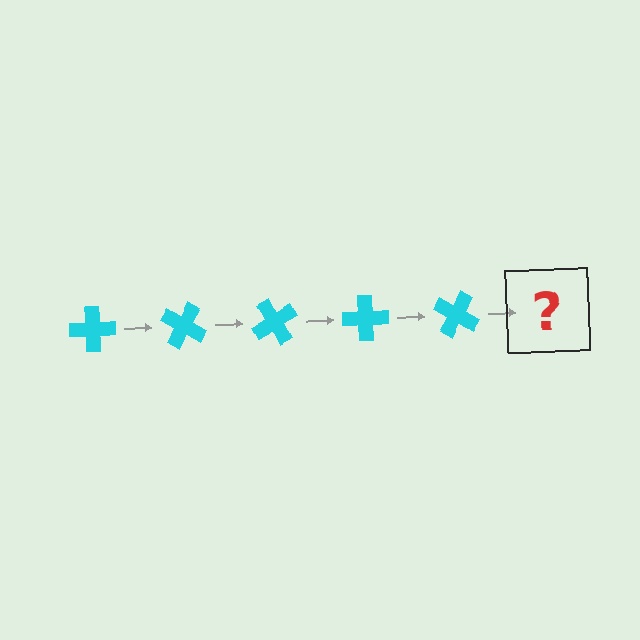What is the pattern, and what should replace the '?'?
The pattern is that the cross rotates 30 degrees each step. The '?' should be a cyan cross rotated 150 degrees.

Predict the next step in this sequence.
The next step is a cyan cross rotated 150 degrees.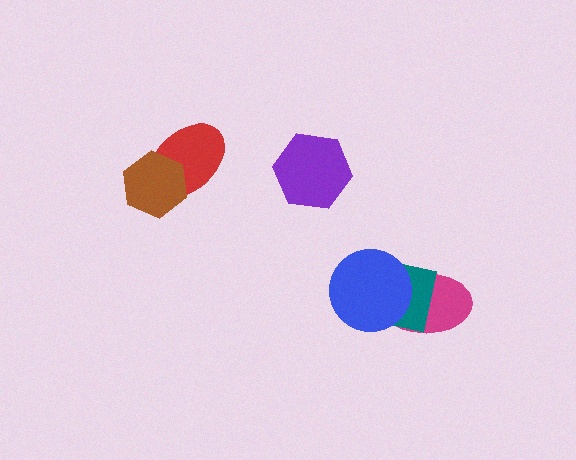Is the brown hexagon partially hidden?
No, no other shape covers it.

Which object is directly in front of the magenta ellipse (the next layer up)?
The teal square is directly in front of the magenta ellipse.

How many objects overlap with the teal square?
2 objects overlap with the teal square.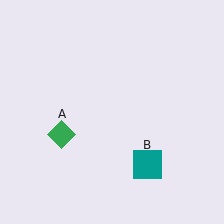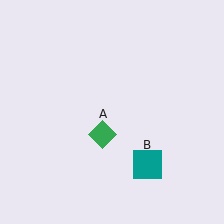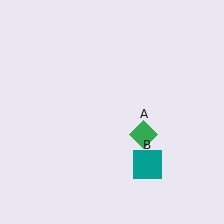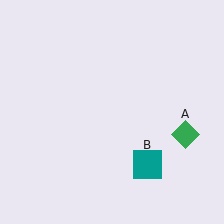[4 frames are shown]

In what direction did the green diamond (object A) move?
The green diamond (object A) moved right.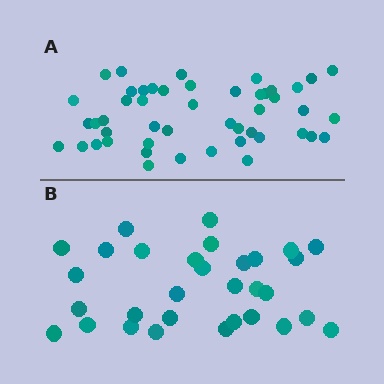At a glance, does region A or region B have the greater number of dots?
Region A (the top region) has more dots.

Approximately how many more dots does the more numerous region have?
Region A has approximately 15 more dots than region B.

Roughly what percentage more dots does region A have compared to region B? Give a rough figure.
About 55% more.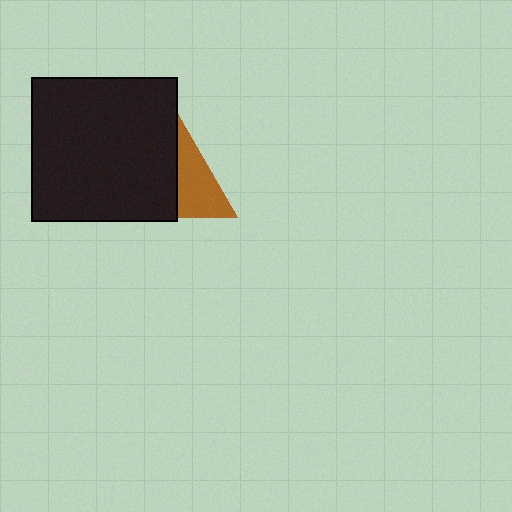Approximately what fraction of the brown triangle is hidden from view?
Roughly 50% of the brown triangle is hidden behind the black rectangle.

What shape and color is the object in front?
The object in front is a black rectangle.